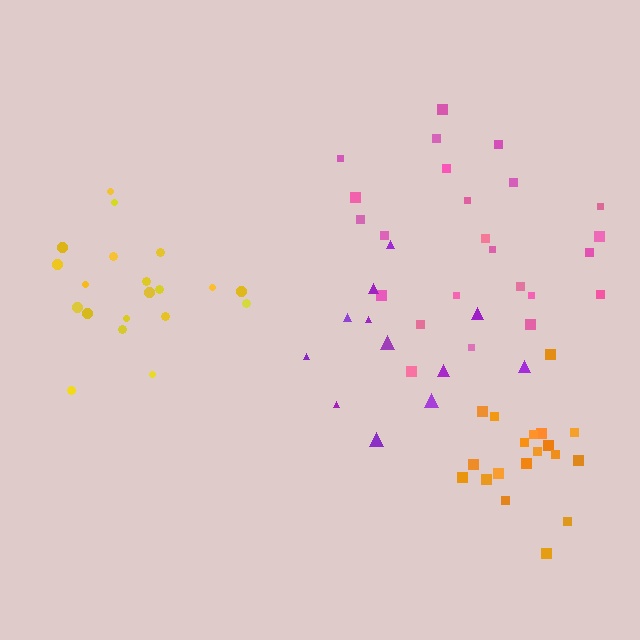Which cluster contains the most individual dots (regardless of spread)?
Pink (25).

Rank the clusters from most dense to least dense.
orange, yellow, pink, purple.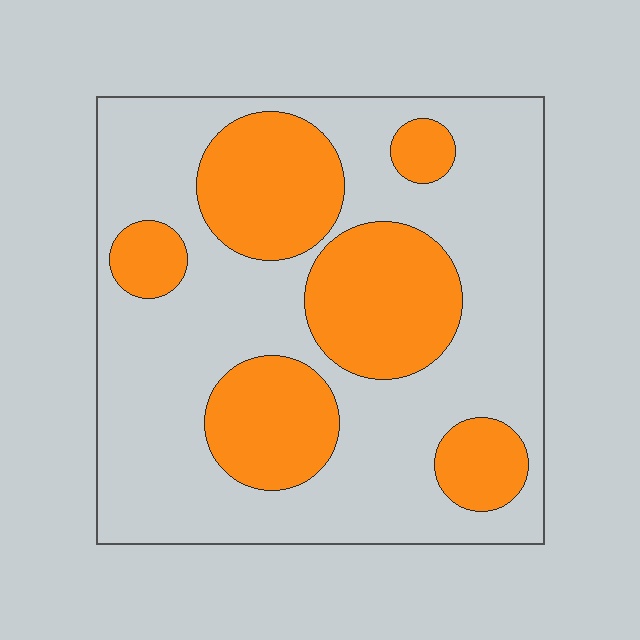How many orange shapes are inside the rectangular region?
6.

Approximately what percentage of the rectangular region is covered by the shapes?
Approximately 35%.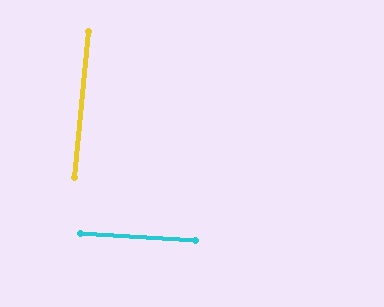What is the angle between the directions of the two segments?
Approximately 88 degrees.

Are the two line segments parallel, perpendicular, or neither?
Perpendicular — they meet at approximately 88°.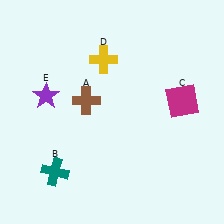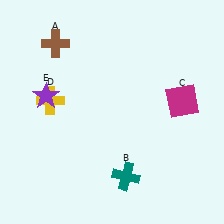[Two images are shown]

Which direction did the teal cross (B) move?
The teal cross (B) moved right.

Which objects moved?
The objects that moved are: the brown cross (A), the teal cross (B), the yellow cross (D).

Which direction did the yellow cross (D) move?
The yellow cross (D) moved left.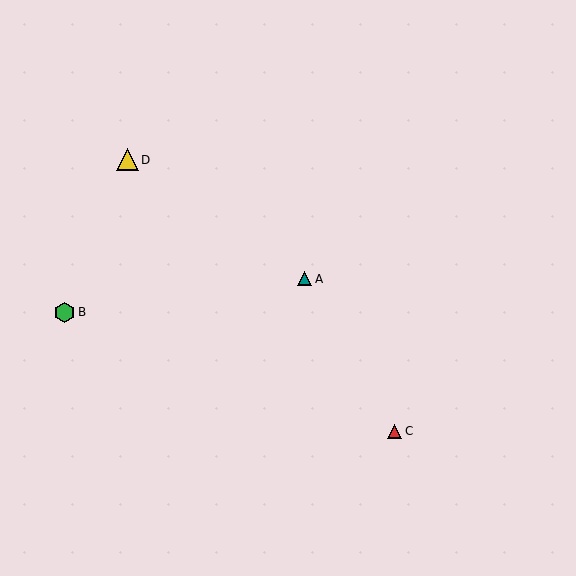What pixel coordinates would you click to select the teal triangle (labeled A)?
Click at (304, 279) to select the teal triangle A.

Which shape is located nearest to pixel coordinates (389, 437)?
The red triangle (labeled C) at (395, 431) is nearest to that location.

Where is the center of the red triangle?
The center of the red triangle is at (395, 431).